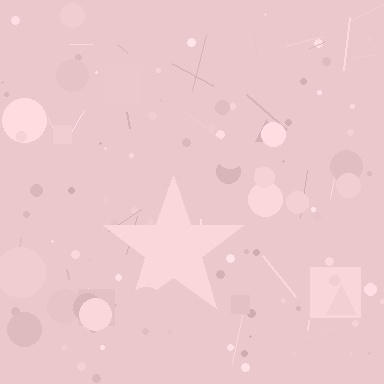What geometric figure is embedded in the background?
A star is embedded in the background.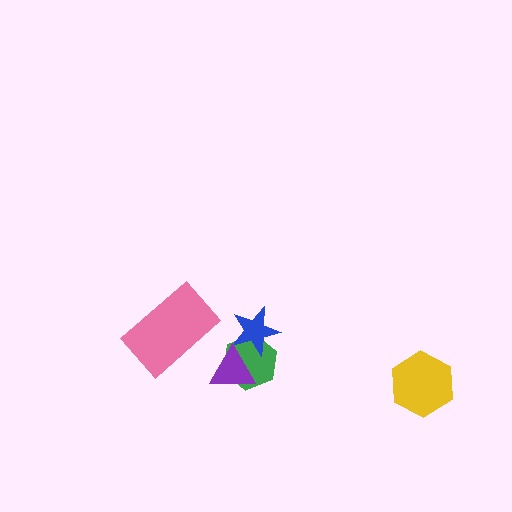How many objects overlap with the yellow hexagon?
0 objects overlap with the yellow hexagon.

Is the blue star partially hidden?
Yes, it is partially covered by another shape.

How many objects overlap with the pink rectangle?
0 objects overlap with the pink rectangle.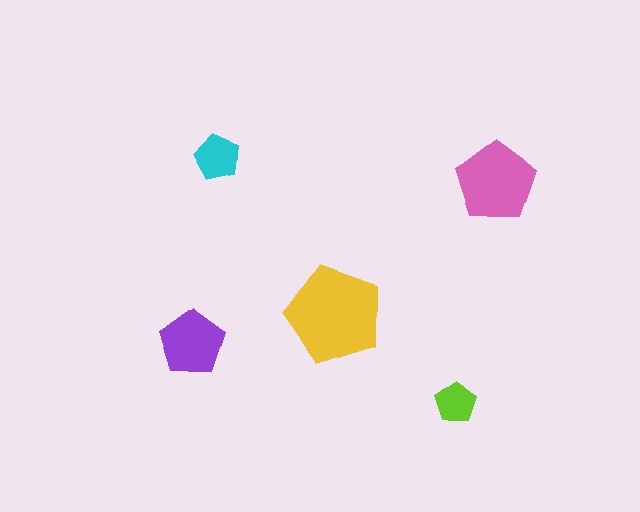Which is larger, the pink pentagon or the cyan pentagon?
The pink one.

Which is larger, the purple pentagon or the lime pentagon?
The purple one.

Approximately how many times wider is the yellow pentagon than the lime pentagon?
About 2.5 times wider.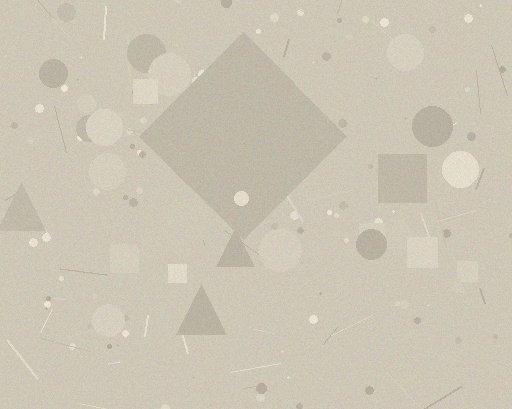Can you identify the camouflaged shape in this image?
The camouflaged shape is a diamond.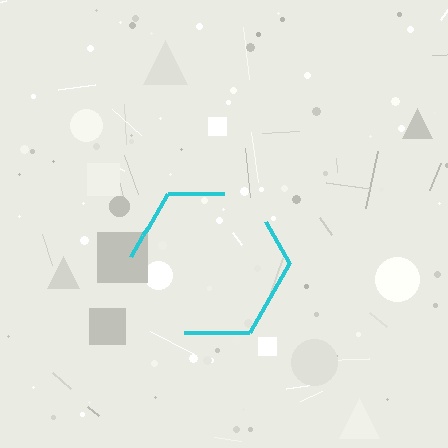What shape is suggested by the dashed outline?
The dashed outline suggests a hexagon.